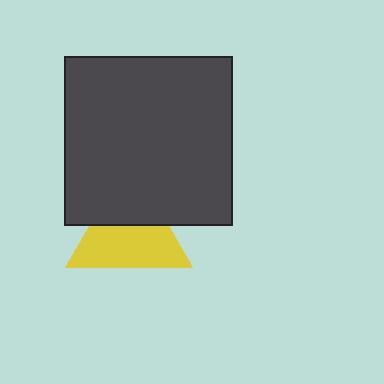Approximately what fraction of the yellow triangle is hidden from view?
Roughly 39% of the yellow triangle is hidden behind the dark gray square.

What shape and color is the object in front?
The object in front is a dark gray square.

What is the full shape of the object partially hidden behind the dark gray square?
The partially hidden object is a yellow triangle.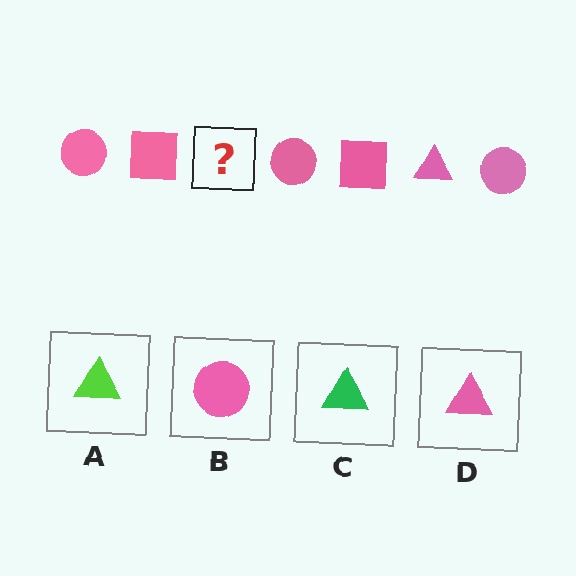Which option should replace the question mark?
Option D.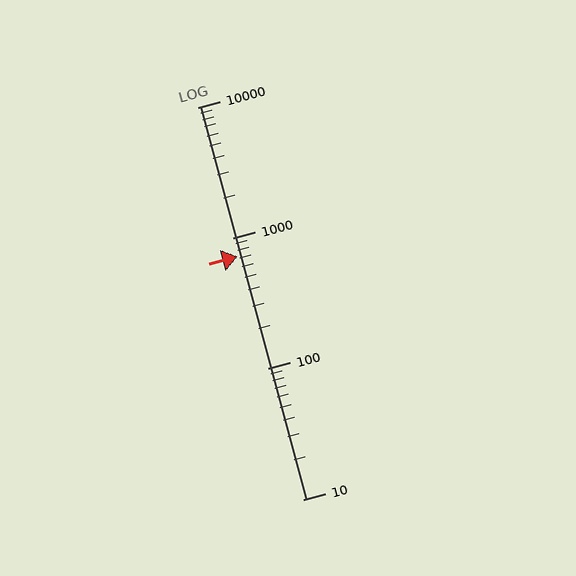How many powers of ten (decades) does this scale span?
The scale spans 3 decades, from 10 to 10000.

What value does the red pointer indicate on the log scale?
The pointer indicates approximately 720.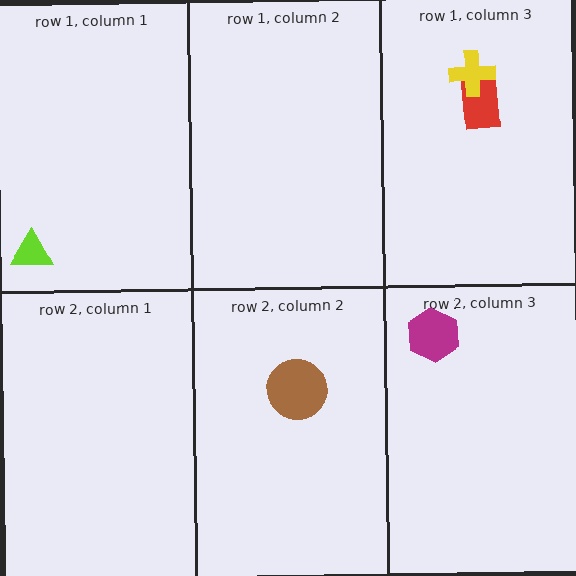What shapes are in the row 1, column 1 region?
The lime triangle.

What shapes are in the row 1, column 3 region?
The red rectangle, the yellow cross.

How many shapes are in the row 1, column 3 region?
2.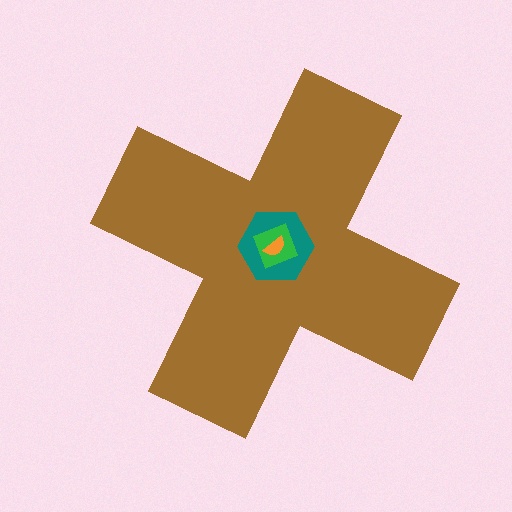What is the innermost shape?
The orange semicircle.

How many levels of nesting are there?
4.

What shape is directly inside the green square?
The orange semicircle.